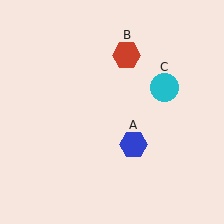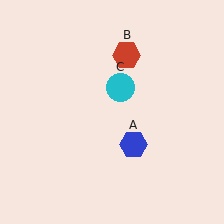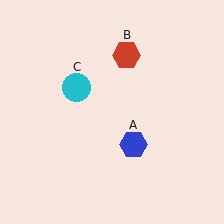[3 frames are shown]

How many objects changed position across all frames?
1 object changed position: cyan circle (object C).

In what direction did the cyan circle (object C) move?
The cyan circle (object C) moved left.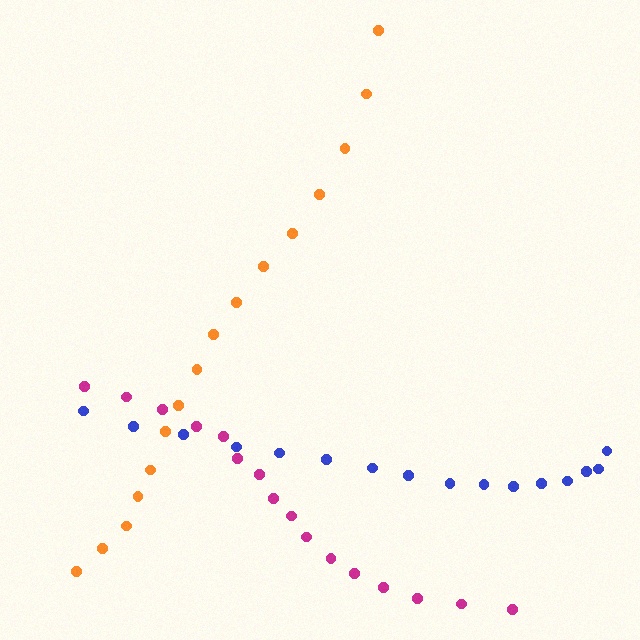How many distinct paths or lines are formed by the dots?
There are 3 distinct paths.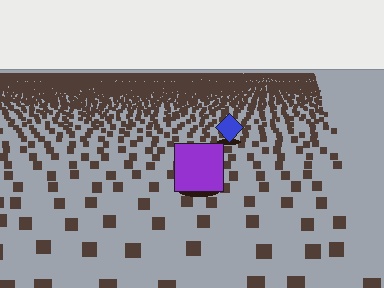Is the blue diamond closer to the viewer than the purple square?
No. The purple square is closer — you can tell from the texture gradient: the ground texture is coarser near it.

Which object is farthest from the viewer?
The blue diamond is farthest from the viewer. It appears smaller and the ground texture around it is denser.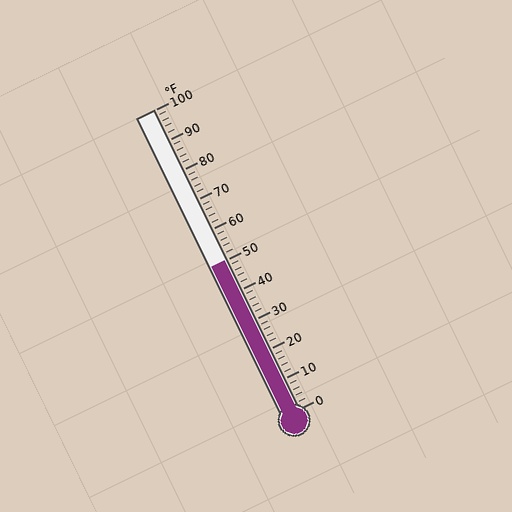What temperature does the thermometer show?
The thermometer shows approximately 50°F.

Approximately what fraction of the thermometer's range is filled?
The thermometer is filled to approximately 50% of its range.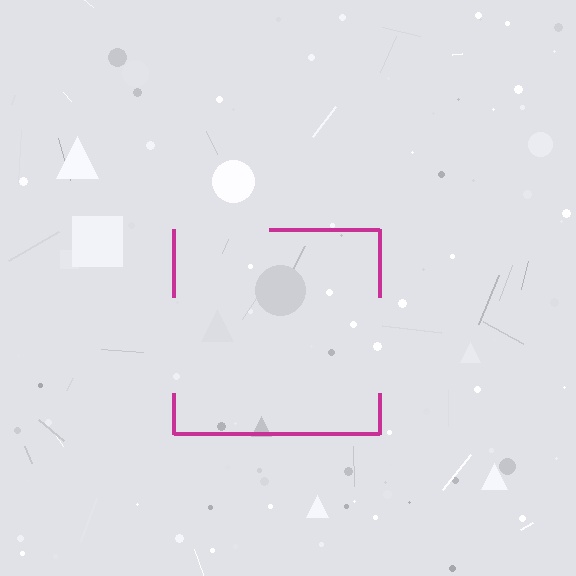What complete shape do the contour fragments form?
The contour fragments form a square.